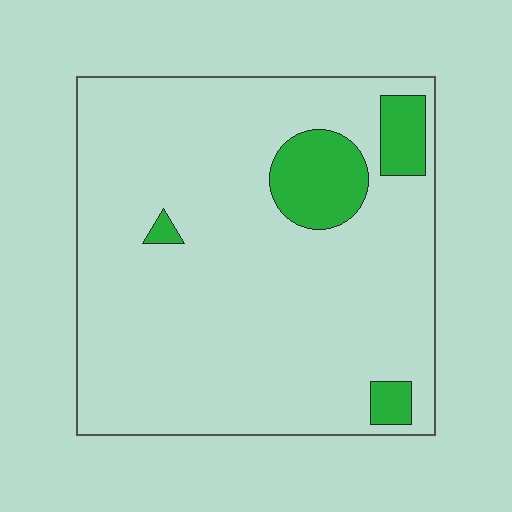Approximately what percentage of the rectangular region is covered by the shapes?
Approximately 10%.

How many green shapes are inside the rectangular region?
4.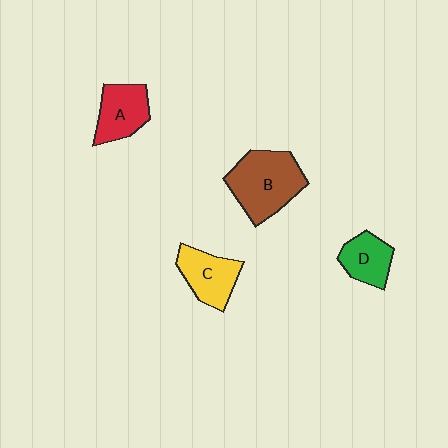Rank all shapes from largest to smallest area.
From largest to smallest: B (brown), C (yellow), A (red), D (green).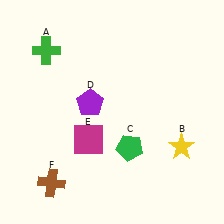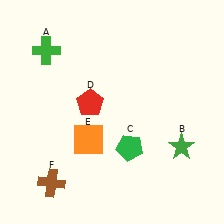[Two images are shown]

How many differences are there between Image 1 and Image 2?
There are 3 differences between the two images.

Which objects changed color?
B changed from yellow to green. D changed from purple to red. E changed from magenta to orange.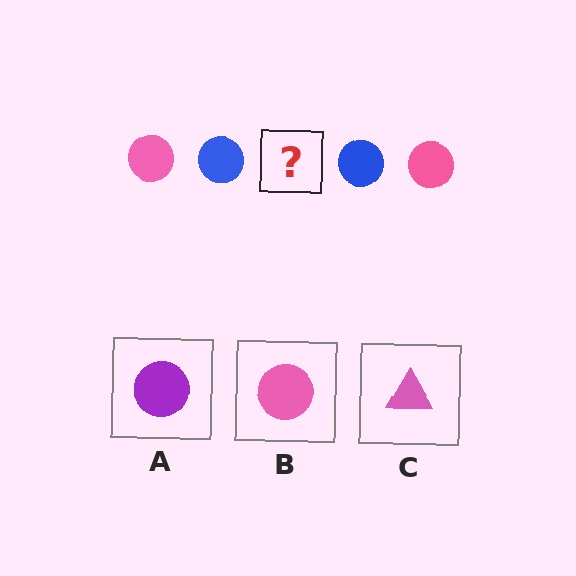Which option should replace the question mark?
Option B.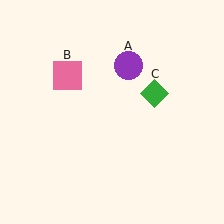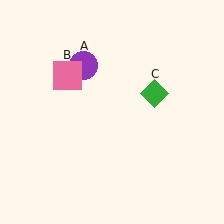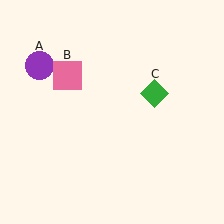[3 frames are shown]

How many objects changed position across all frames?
1 object changed position: purple circle (object A).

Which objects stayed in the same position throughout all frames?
Pink square (object B) and green diamond (object C) remained stationary.